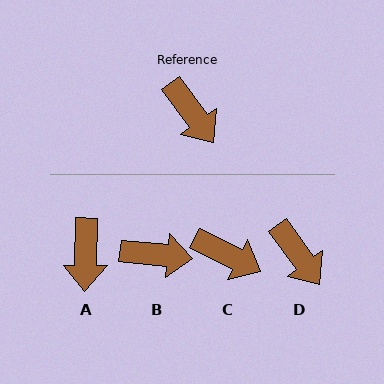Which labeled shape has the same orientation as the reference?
D.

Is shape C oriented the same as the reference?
No, it is off by about 27 degrees.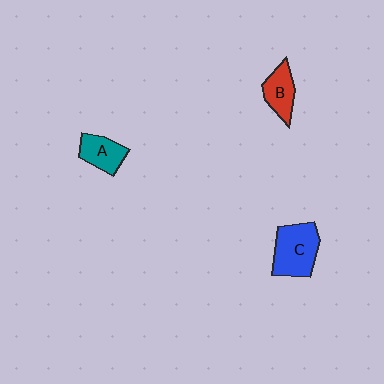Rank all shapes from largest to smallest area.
From largest to smallest: C (blue), A (teal), B (red).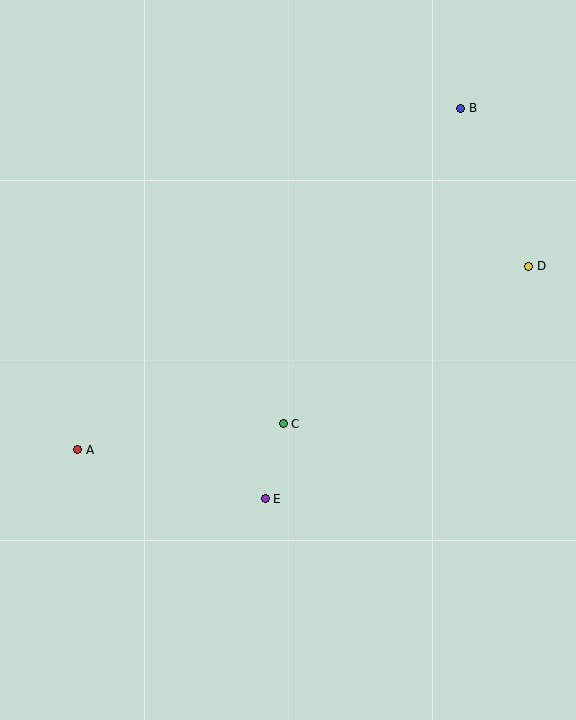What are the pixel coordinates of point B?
Point B is at (461, 108).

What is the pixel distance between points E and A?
The distance between E and A is 194 pixels.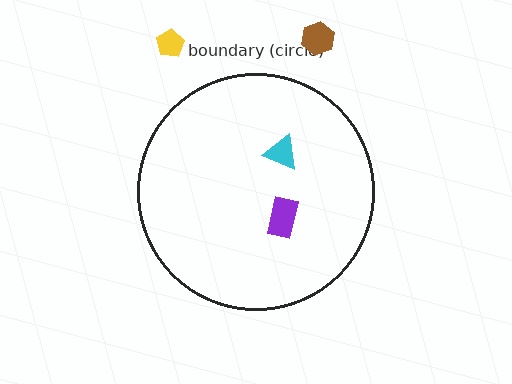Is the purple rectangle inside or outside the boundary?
Inside.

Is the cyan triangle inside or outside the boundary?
Inside.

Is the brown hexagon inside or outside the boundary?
Outside.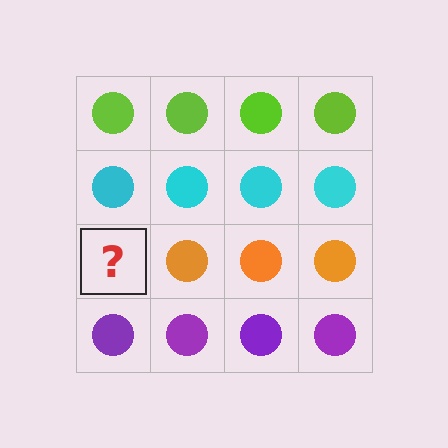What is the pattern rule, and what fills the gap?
The rule is that each row has a consistent color. The gap should be filled with an orange circle.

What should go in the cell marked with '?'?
The missing cell should contain an orange circle.